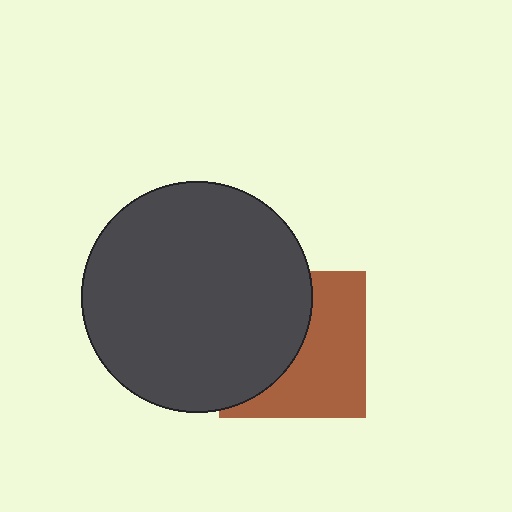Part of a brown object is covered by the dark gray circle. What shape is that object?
It is a square.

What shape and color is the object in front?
The object in front is a dark gray circle.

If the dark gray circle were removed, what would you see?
You would see the complete brown square.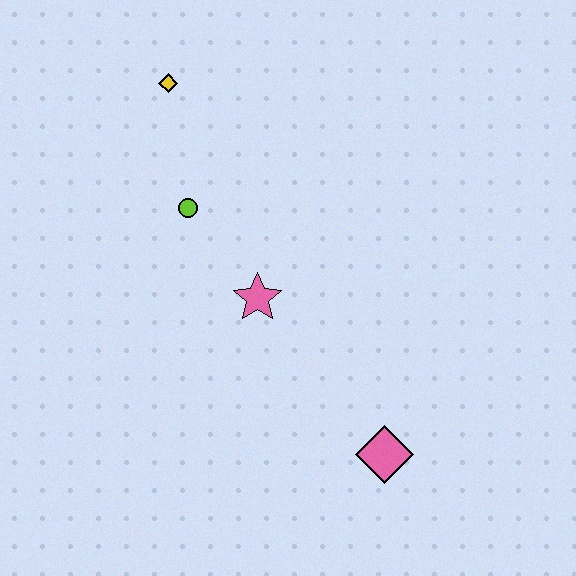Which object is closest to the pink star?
The lime circle is closest to the pink star.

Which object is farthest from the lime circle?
The pink diamond is farthest from the lime circle.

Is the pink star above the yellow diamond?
No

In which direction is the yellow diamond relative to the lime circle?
The yellow diamond is above the lime circle.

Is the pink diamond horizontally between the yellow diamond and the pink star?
No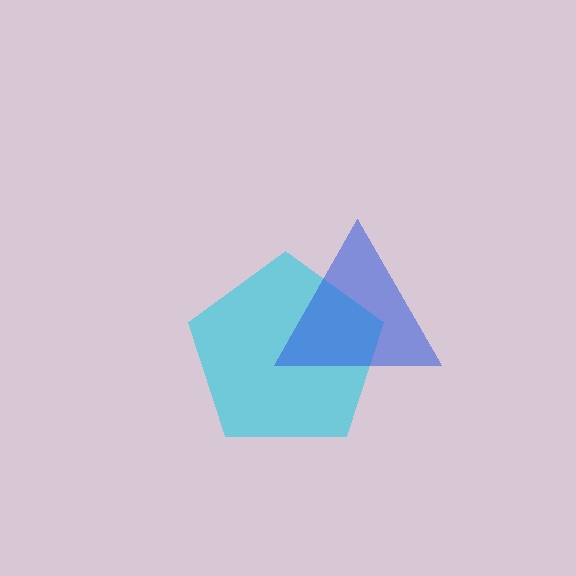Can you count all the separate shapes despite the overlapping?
Yes, there are 2 separate shapes.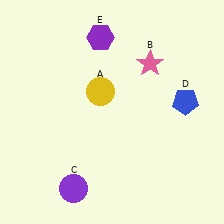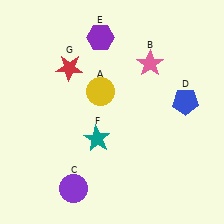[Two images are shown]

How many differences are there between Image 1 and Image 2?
There are 2 differences between the two images.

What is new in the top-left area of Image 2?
A red star (G) was added in the top-left area of Image 2.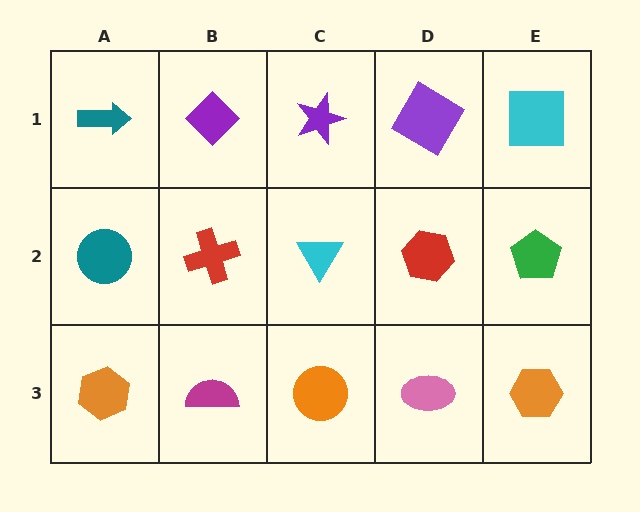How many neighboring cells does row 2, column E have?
3.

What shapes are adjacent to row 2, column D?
A purple diamond (row 1, column D), a pink ellipse (row 3, column D), a cyan triangle (row 2, column C), a green pentagon (row 2, column E).